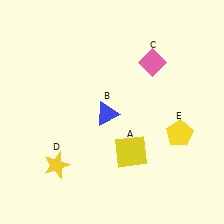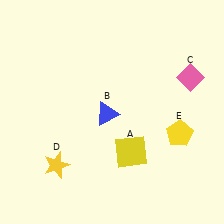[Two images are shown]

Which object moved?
The pink diamond (C) moved right.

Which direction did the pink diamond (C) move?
The pink diamond (C) moved right.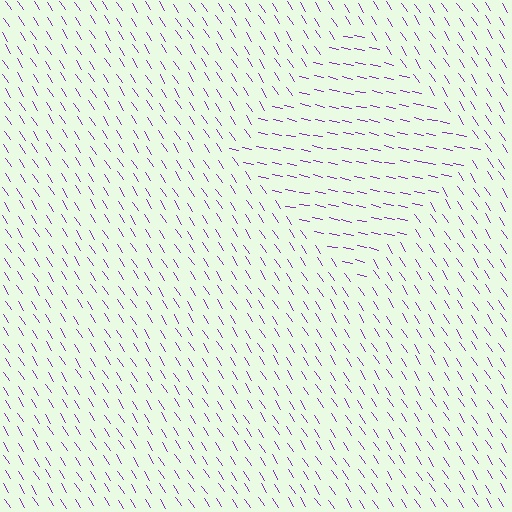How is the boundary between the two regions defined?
The boundary is defined purely by a change in line orientation (approximately 45 degrees difference). All lines are the same color and thickness.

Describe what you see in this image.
The image is filled with small purple line segments. A diamond region in the image has lines oriented differently from the surrounding lines, creating a visible texture boundary.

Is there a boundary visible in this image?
Yes, there is a texture boundary formed by a change in line orientation.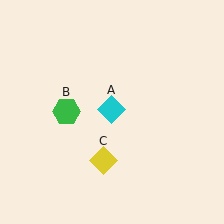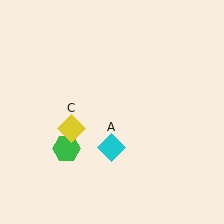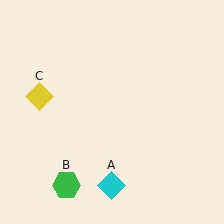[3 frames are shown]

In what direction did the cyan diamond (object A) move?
The cyan diamond (object A) moved down.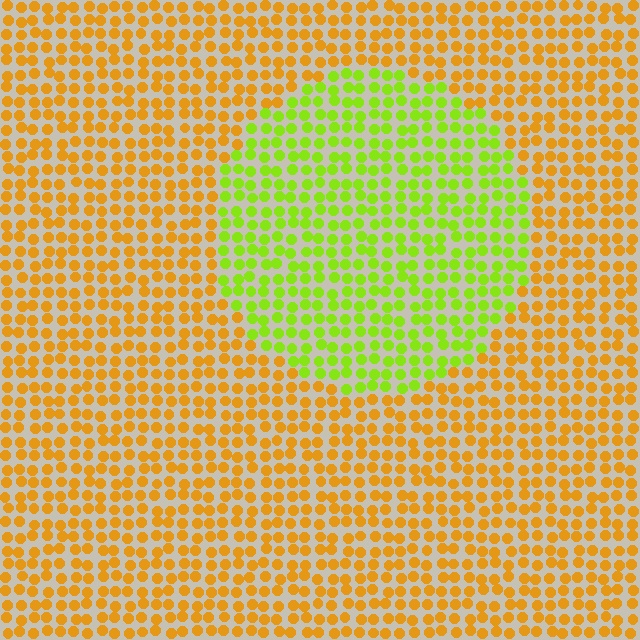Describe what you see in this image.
The image is filled with small orange elements in a uniform arrangement. A circle-shaped region is visible where the elements are tinted to a slightly different hue, forming a subtle color boundary.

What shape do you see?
I see a circle.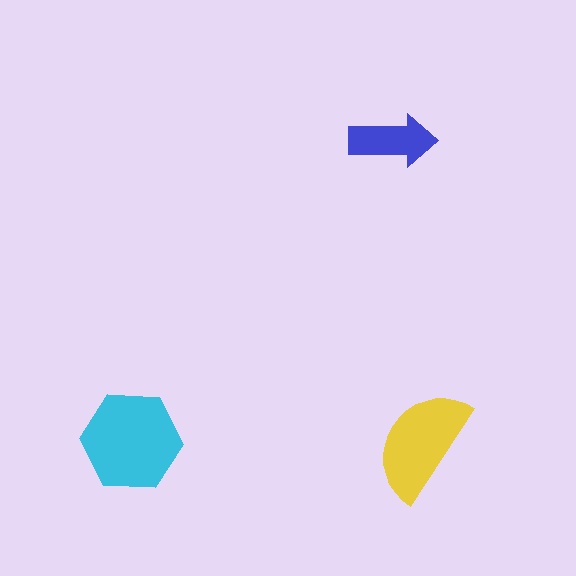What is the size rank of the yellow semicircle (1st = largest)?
2nd.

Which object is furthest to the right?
The yellow semicircle is rightmost.